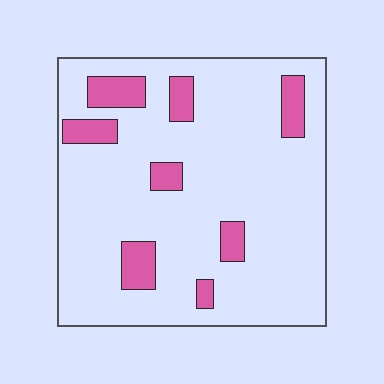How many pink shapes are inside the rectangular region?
8.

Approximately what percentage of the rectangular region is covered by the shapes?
Approximately 15%.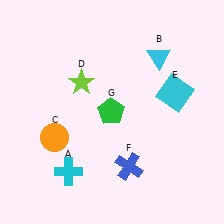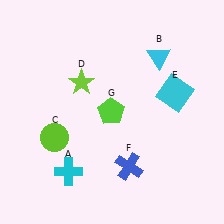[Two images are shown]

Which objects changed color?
C changed from orange to lime. G changed from green to lime.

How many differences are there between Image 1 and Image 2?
There are 2 differences between the two images.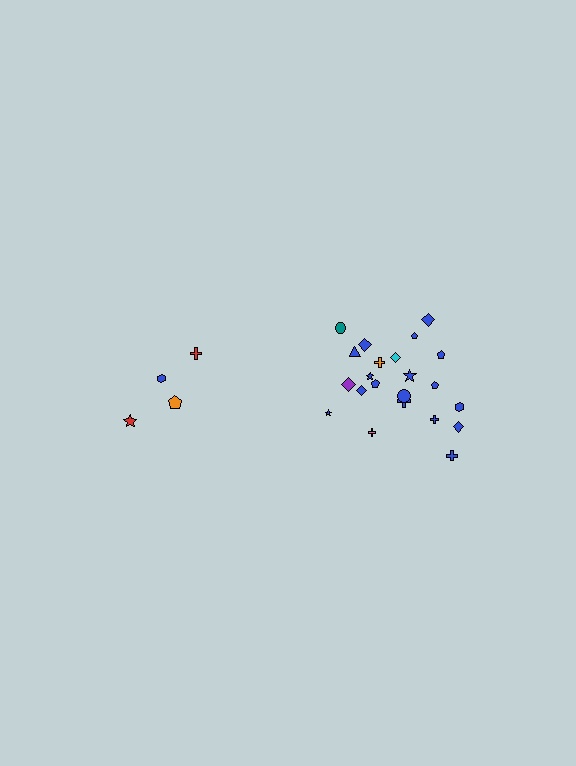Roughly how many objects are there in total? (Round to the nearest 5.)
Roughly 25 objects in total.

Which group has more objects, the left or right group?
The right group.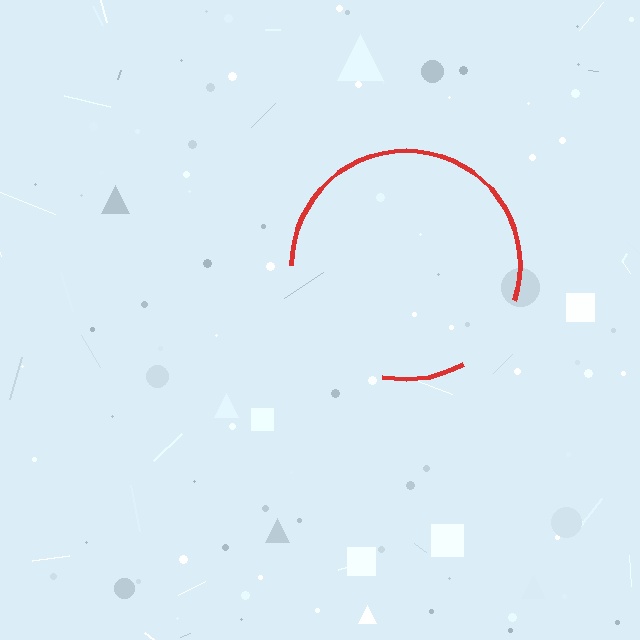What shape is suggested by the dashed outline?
The dashed outline suggests a circle.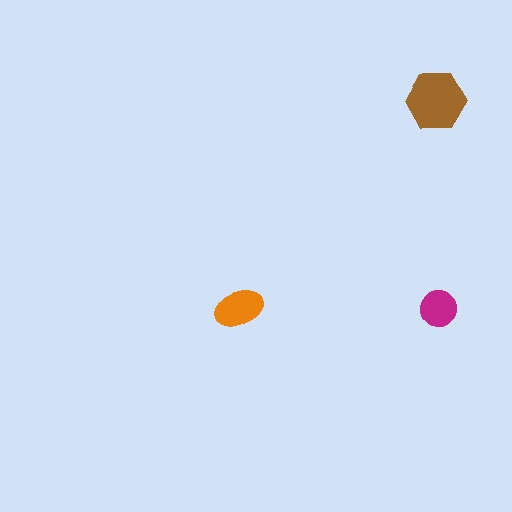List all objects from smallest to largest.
The magenta circle, the orange ellipse, the brown hexagon.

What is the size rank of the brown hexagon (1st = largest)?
1st.